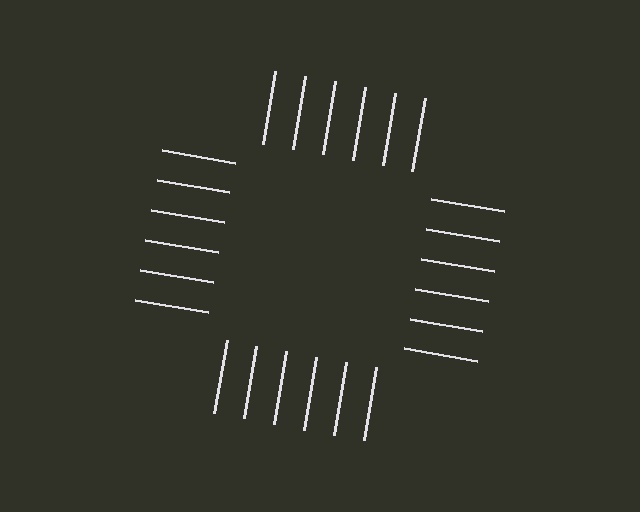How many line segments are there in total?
24 — 6 along each of the 4 edges.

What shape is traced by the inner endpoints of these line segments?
An illusory square — the line segments terminate on its edges but no continuous stroke is drawn.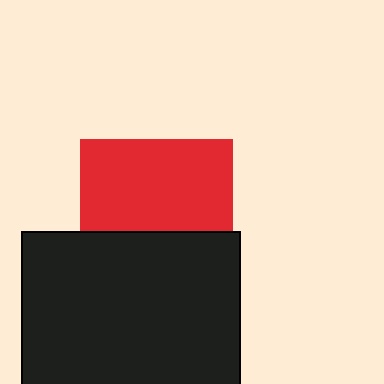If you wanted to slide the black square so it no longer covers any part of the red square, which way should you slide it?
Slide it down — that is the most direct way to separate the two shapes.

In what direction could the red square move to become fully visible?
The red square could move up. That would shift it out from behind the black square entirely.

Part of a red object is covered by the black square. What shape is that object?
It is a square.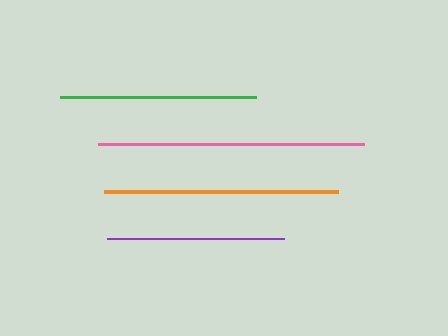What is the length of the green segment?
The green segment is approximately 196 pixels long.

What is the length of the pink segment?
The pink segment is approximately 266 pixels long.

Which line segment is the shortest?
The purple line is the shortest at approximately 178 pixels.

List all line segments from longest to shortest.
From longest to shortest: pink, orange, green, purple.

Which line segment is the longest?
The pink line is the longest at approximately 266 pixels.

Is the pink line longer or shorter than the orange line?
The pink line is longer than the orange line.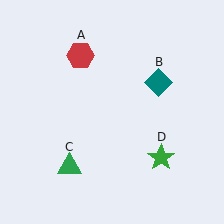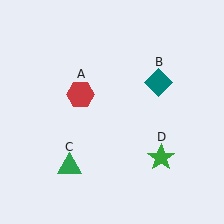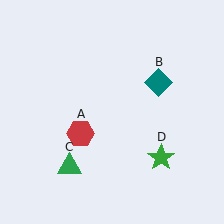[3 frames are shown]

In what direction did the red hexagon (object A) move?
The red hexagon (object A) moved down.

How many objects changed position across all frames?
1 object changed position: red hexagon (object A).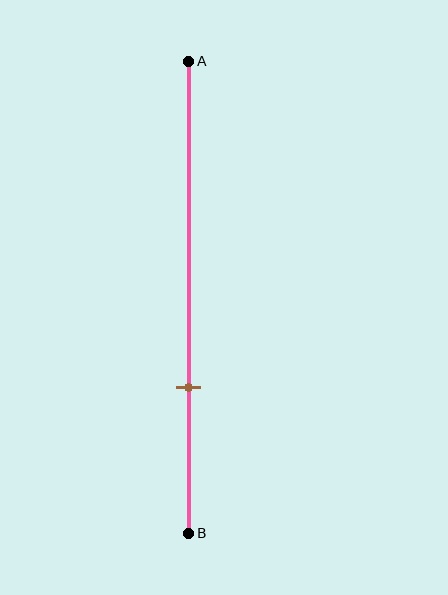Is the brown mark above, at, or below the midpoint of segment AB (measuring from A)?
The brown mark is below the midpoint of segment AB.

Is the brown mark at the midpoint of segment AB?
No, the mark is at about 70% from A, not at the 50% midpoint.